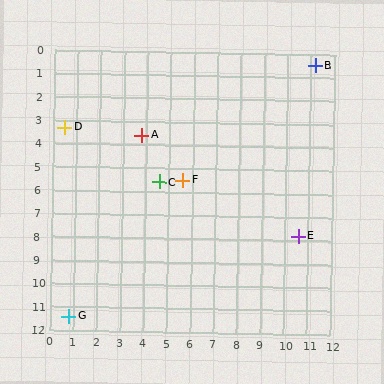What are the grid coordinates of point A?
Point A is at approximately (3.8, 3.6).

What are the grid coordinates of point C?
Point C is at approximately (4.6, 5.6).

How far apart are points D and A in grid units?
Points D and A are about 3.3 grid units apart.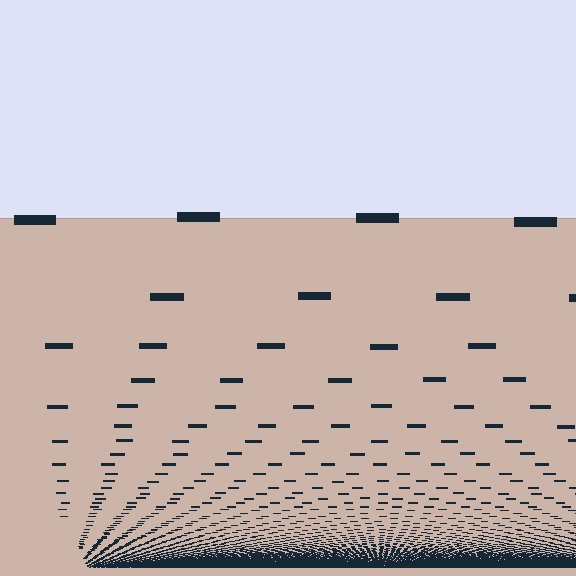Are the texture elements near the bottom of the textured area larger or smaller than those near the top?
Smaller. The gradient is inverted — elements near the bottom are smaller and denser.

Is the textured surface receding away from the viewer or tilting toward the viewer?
The surface appears to tilt toward the viewer. Texture elements get larger and sparser toward the top.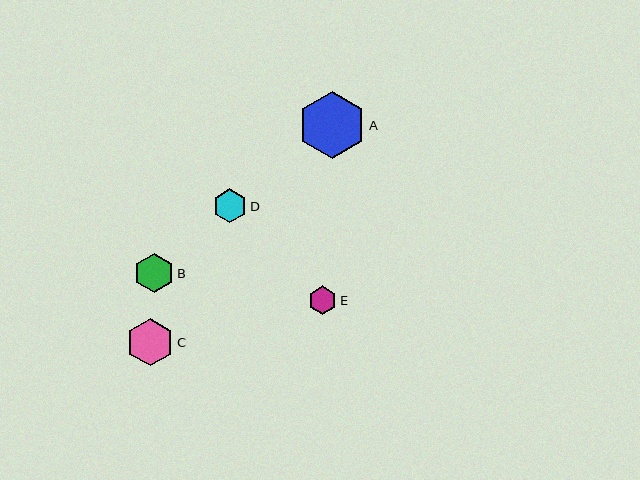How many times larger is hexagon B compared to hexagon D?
Hexagon B is approximately 1.2 times the size of hexagon D.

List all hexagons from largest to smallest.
From largest to smallest: A, C, B, D, E.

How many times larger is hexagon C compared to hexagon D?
Hexagon C is approximately 1.4 times the size of hexagon D.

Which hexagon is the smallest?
Hexagon E is the smallest with a size of approximately 28 pixels.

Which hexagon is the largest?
Hexagon A is the largest with a size of approximately 67 pixels.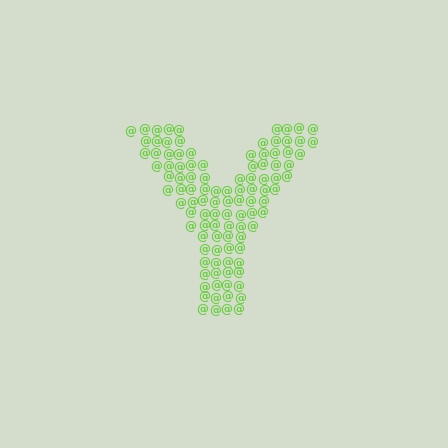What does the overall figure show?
The overall figure shows the letter Y.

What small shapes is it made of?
It is made of small at signs.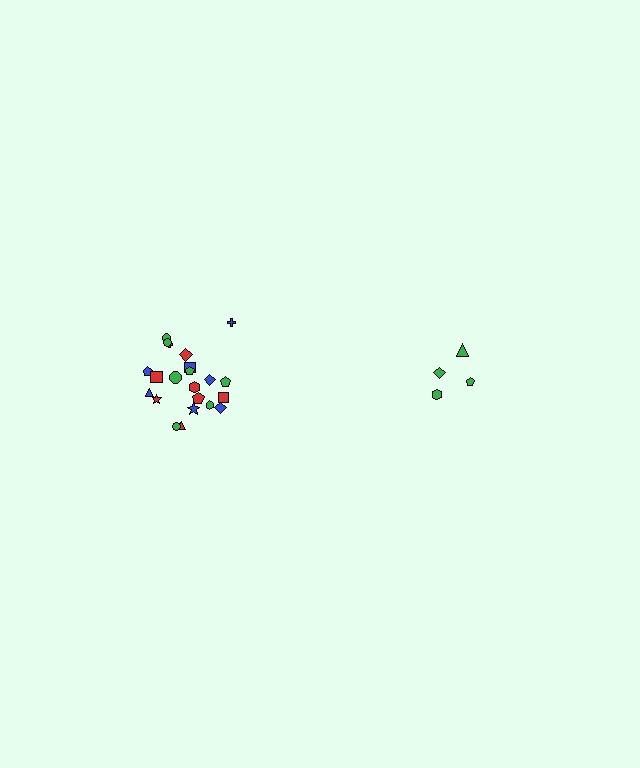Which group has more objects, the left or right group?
The left group.